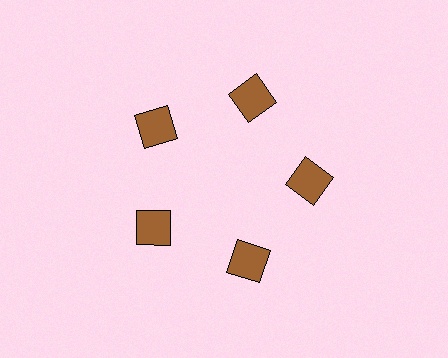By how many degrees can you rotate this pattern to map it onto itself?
The pattern maps onto itself every 72 degrees of rotation.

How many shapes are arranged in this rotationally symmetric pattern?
There are 5 shapes, arranged in 5 groups of 1.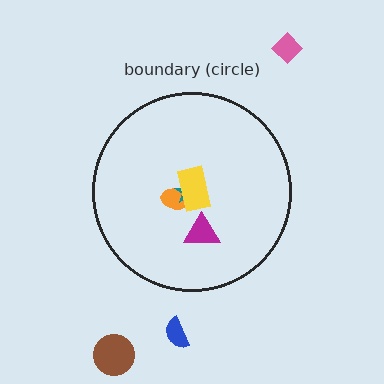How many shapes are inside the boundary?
4 inside, 3 outside.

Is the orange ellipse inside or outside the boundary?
Inside.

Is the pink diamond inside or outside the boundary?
Outside.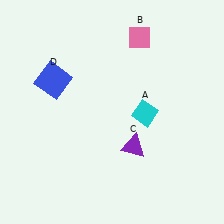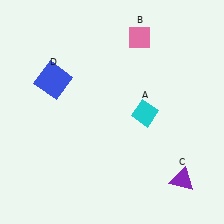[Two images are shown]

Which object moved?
The purple triangle (C) moved right.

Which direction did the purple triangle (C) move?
The purple triangle (C) moved right.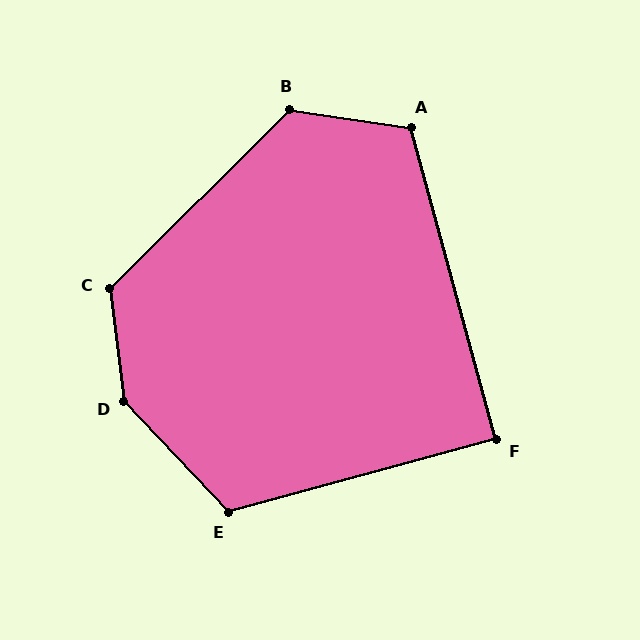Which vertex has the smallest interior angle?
F, at approximately 90 degrees.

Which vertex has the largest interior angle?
D, at approximately 143 degrees.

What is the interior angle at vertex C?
Approximately 128 degrees (obtuse).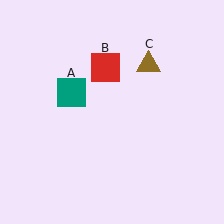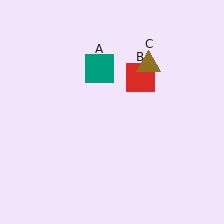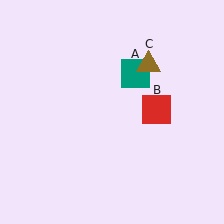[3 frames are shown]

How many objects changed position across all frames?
2 objects changed position: teal square (object A), red square (object B).